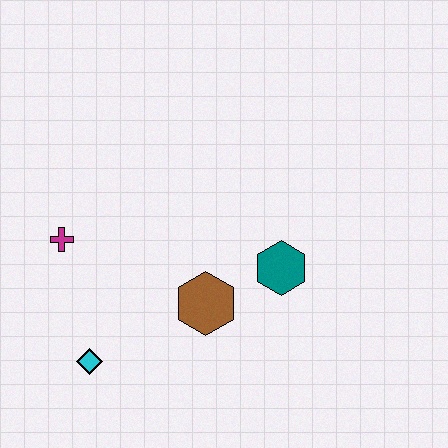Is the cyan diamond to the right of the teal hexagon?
No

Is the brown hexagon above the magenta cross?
No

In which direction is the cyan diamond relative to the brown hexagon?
The cyan diamond is to the left of the brown hexagon.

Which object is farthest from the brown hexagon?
The magenta cross is farthest from the brown hexagon.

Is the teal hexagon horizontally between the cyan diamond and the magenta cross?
No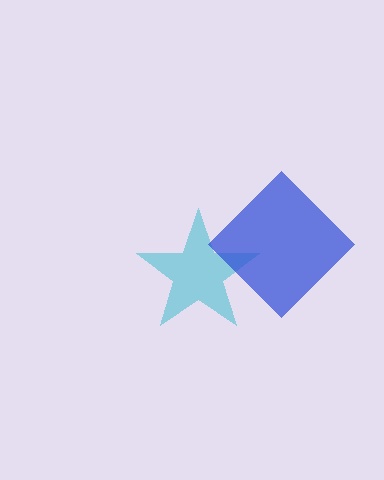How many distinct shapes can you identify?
There are 2 distinct shapes: a cyan star, a blue diamond.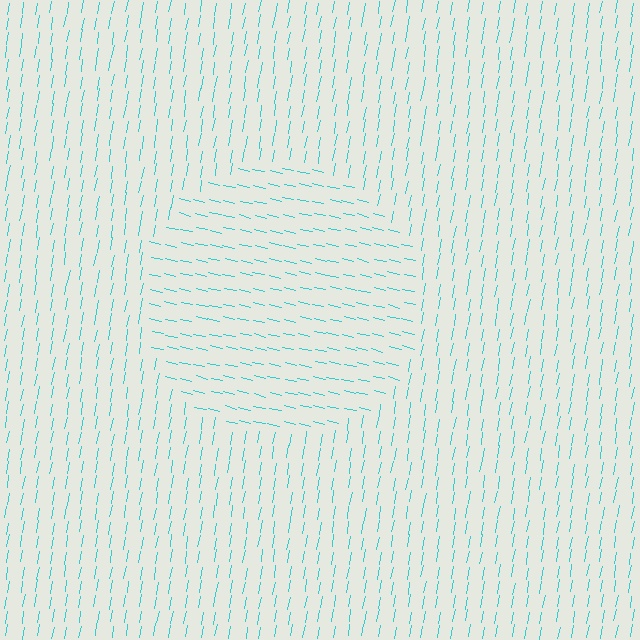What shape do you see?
I see a circle.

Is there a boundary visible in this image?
Yes, there is a texture boundary formed by a change in line orientation.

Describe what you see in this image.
The image is filled with small cyan line segments. A circle region in the image has lines oriented differently from the surrounding lines, creating a visible texture boundary.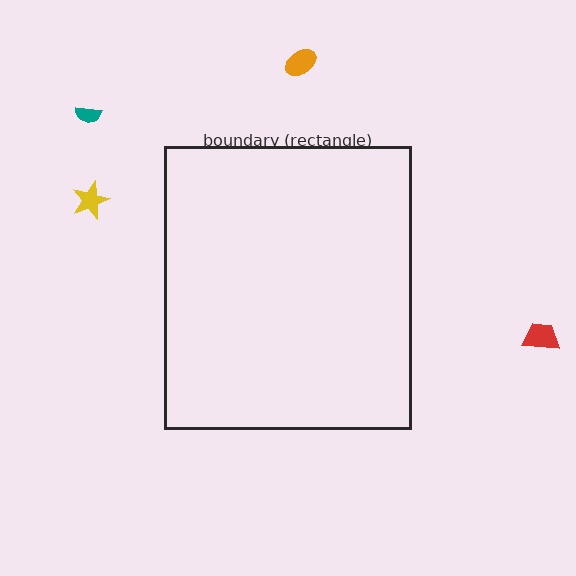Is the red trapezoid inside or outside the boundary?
Outside.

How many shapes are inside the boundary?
0 inside, 4 outside.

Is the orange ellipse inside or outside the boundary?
Outside.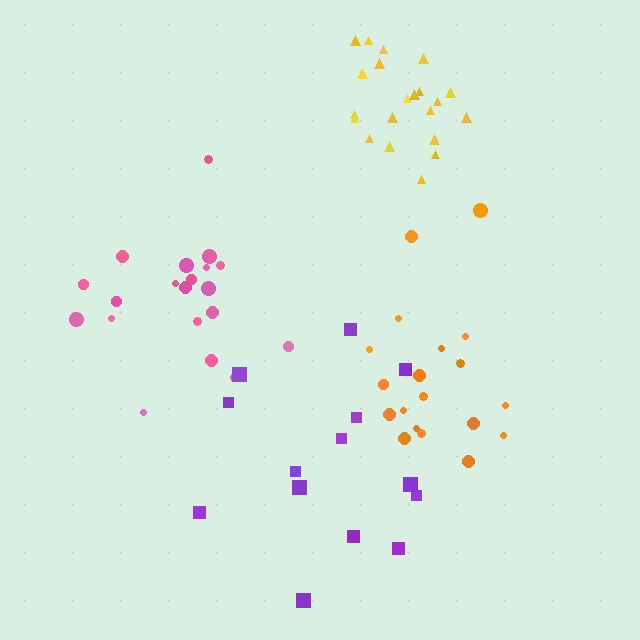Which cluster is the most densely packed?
Yellow.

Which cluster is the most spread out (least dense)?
Purple.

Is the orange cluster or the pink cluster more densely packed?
Orange.